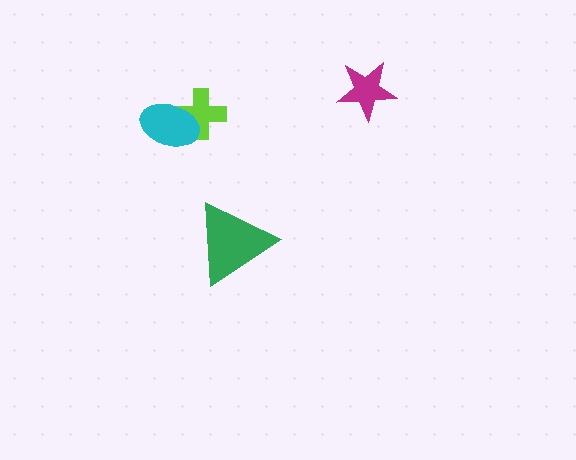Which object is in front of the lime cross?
The cyan ellipse is in front of the lime cross.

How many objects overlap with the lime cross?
1 object overlaps with the lime cross.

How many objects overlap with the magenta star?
0 objects overlap with the magenta star.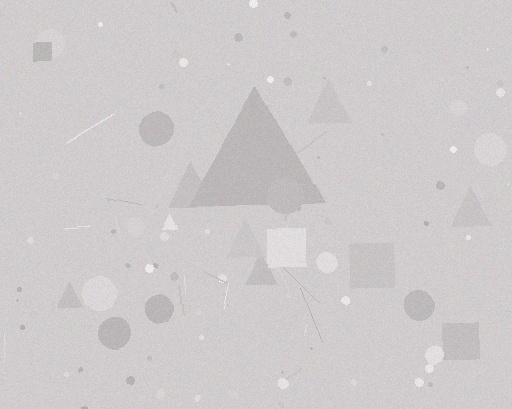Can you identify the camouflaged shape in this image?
The camouflaged shape is a triangle.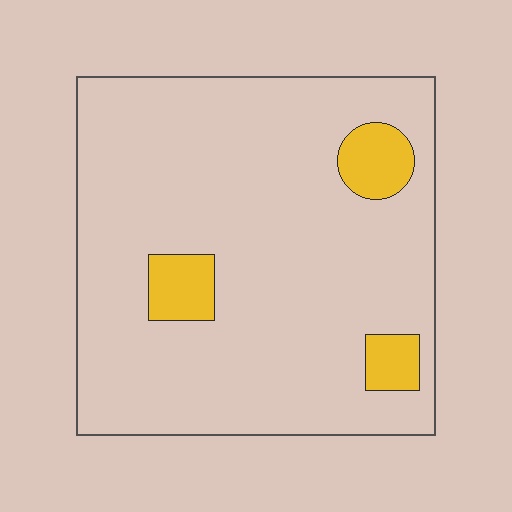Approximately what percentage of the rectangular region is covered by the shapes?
Approximately 10%.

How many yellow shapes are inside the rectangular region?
3.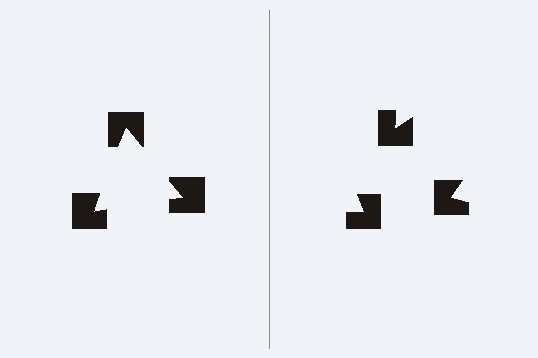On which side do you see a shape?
An illusory triangle appears on the left side. On the right side the wedge cuts are rotated, so no coherent shape forms.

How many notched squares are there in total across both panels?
6 — 3 on each side.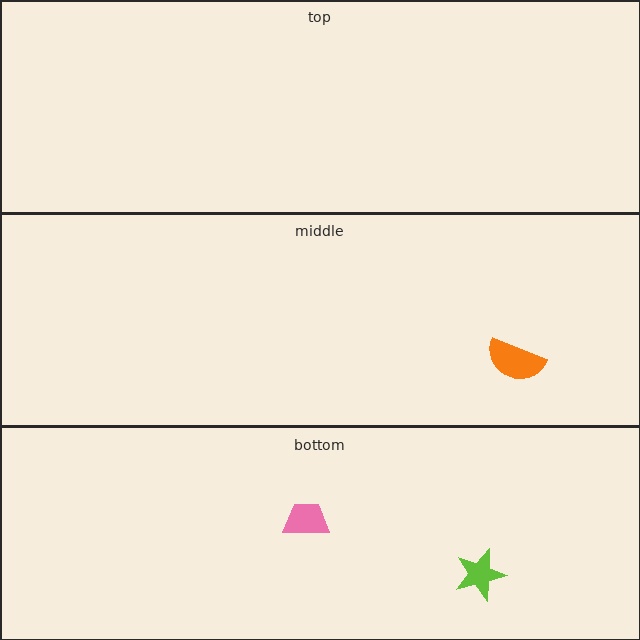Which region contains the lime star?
The bottom region.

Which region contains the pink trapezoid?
The bottom region.